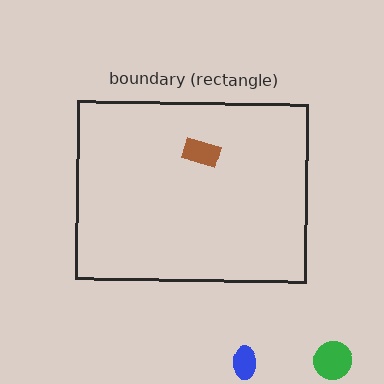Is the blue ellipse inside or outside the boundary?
Outside.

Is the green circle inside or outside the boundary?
Outside.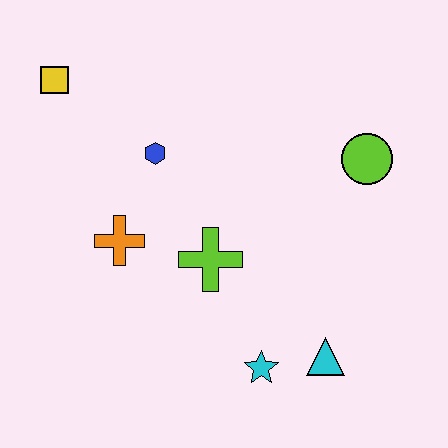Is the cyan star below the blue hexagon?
Yes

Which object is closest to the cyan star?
The cyan triangle is closest to the cyan star.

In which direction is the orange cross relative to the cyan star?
The orange cross is to the left of the cyan star.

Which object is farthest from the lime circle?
The yellow square is farthest from the lime circle.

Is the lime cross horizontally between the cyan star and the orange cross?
Yes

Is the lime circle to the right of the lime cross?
Yes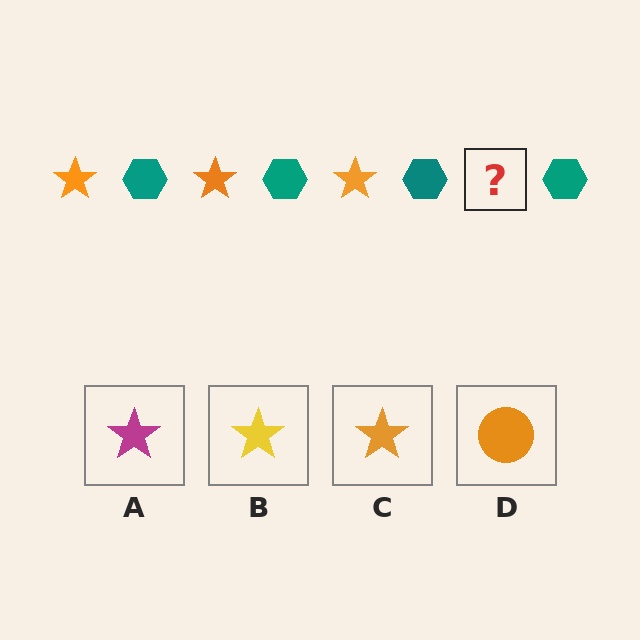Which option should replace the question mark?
Option C.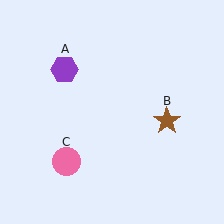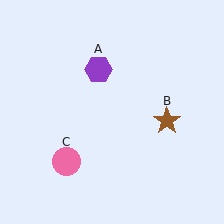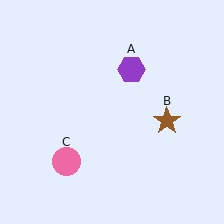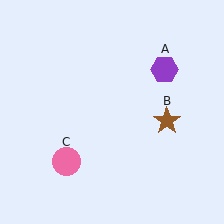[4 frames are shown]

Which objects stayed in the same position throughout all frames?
Brown star (object B) and pink circle (object C) remained stationary.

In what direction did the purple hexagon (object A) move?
The purple hexagon (object A) moved right.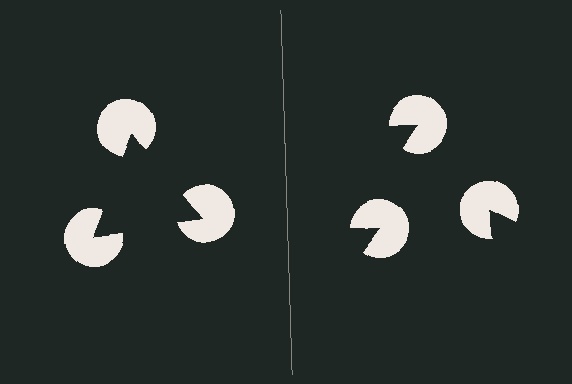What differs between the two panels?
The pac-man discs are positioned identically on both sides; only the wedge orientations differ. On the left they align to a triangle; on the right they are misaligned.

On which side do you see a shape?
An illusory triangle appears on the left side. On the right side the wedge cuts are rotated, so no coherent shape forms.